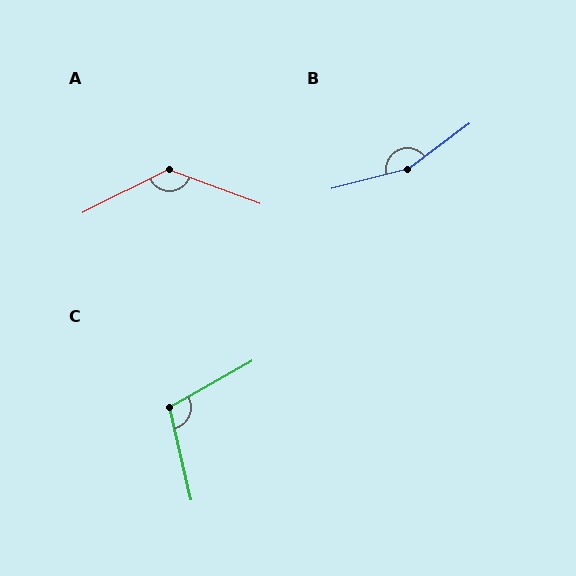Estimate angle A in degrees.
Approximately 133 degrees.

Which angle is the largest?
B, at approximately 157 degrees.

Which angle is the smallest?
C, at approximately 106 degrees.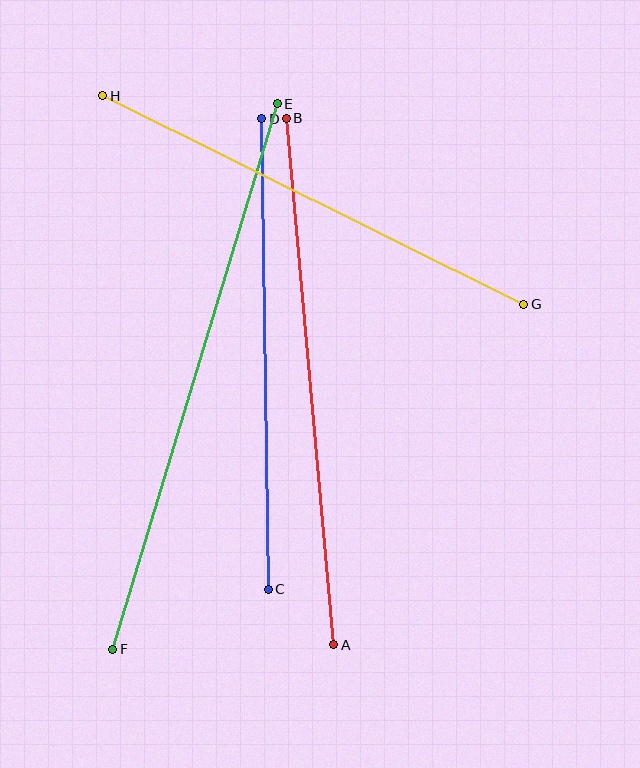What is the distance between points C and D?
The distance is approximately 470 pixels.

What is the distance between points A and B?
The distance is approximately 528 pixels.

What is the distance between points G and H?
The distance is approximately 470 pixels.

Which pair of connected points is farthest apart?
Points E and F are farthest apart.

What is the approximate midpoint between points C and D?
The midpoint is at approximately (265, 354) pixels.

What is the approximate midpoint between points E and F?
The midpoint is at approximately (195, 377) pixels.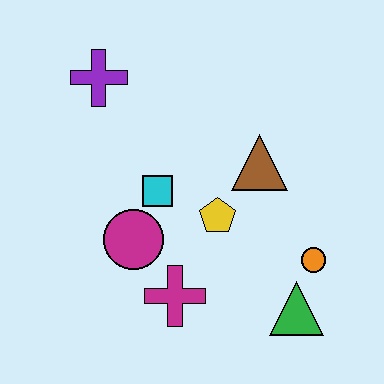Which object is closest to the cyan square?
The magenta circle is closest to the cyan square.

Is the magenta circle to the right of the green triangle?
No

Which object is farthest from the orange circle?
The purple cross is farthest from the orange circle.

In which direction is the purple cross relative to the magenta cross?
The purple cross is above the magenta cross.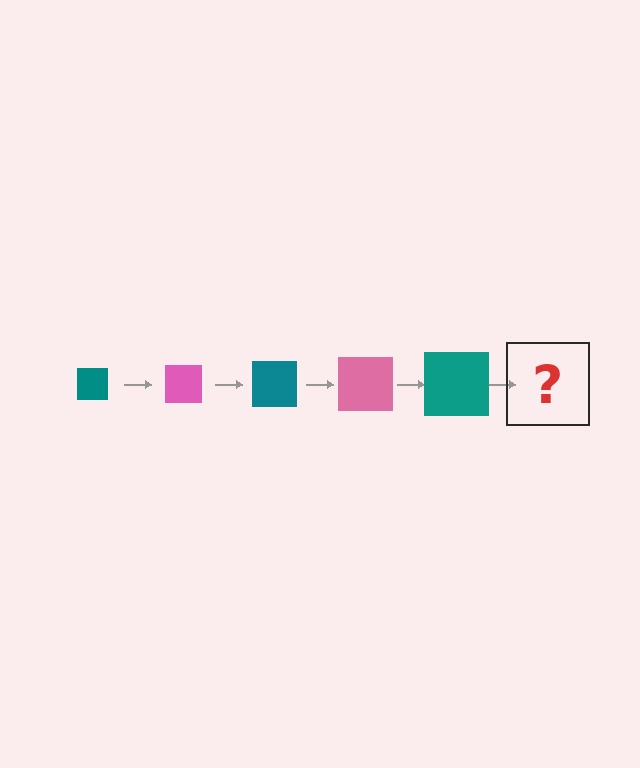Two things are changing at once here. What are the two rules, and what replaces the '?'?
The two rules are that the square grows larger each step and the color cycles through teal and pink. The '?' should be a pink square, larger than the previous one.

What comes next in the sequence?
The next element should be a pink square, larger than the previous one.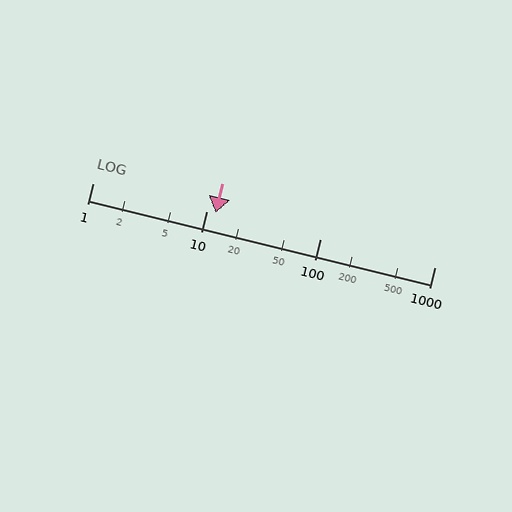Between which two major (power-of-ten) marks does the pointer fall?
The pointer is between 10 and 100.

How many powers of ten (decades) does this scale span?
The scale spans 3 decades, from 1 to 1000.